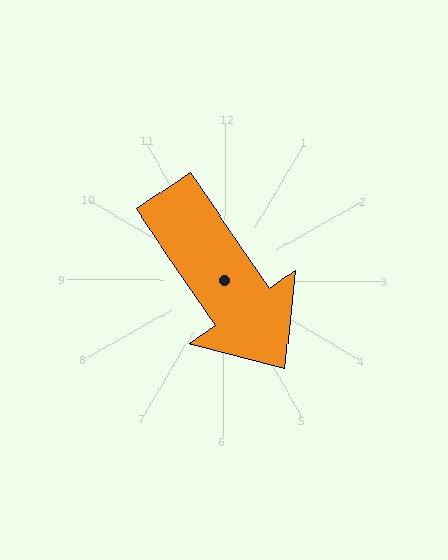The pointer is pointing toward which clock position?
Roughly 5 o'clock.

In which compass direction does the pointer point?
Southeast.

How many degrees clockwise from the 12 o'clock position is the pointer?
Approximately 145 degrees.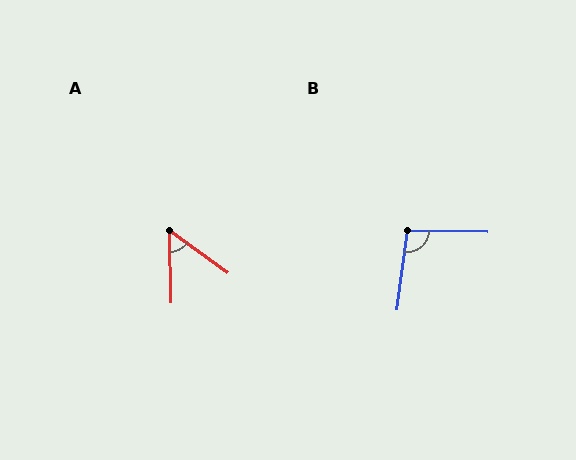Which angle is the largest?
B, at approximately 96 degrees.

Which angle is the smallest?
A, at approximately 53 degrees.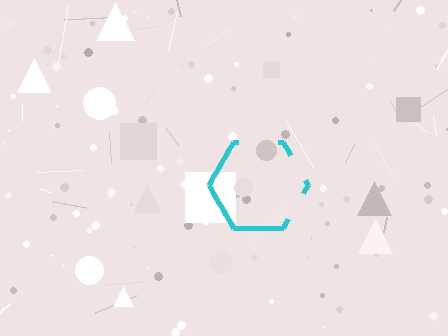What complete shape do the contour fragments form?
The contour fragments form a hexagon.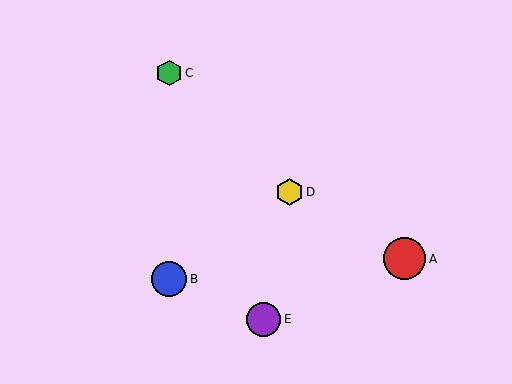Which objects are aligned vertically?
Objects B, C are aligned vertically.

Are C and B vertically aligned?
Yes, both are at x≈169.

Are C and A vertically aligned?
No, C is at x≈169 and A is at x≈405.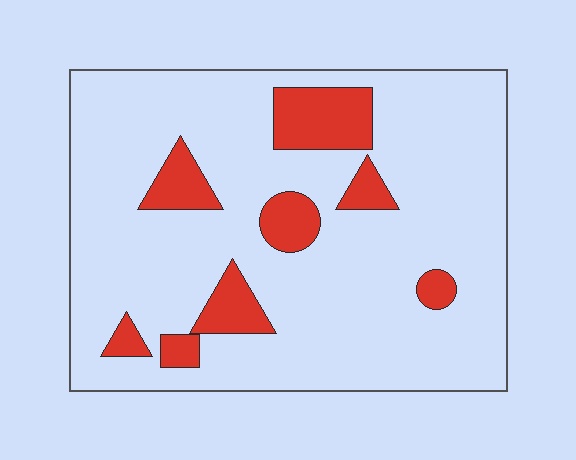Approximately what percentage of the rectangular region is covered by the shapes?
Approximately 15%.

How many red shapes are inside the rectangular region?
8.